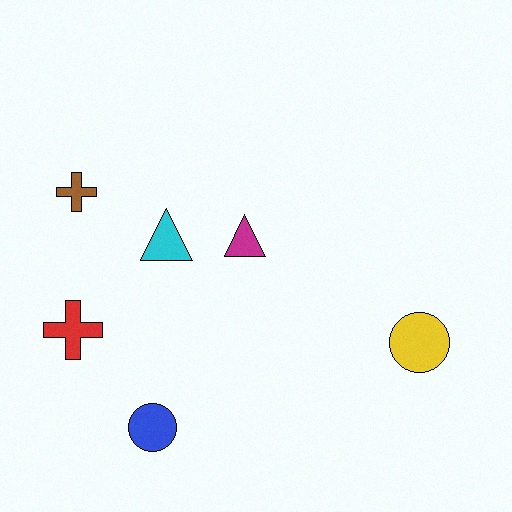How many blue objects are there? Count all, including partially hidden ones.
There is 1 blue object.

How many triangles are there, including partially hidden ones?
There are 2 triangles.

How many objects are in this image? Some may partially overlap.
There are 6 objects.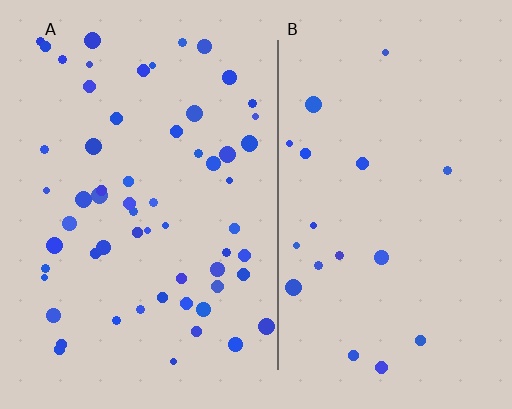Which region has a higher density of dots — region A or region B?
A (the left).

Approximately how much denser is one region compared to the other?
Approximately 3.2× — region A over region B.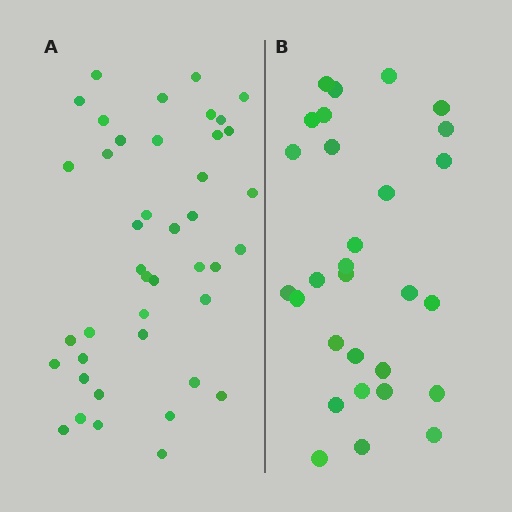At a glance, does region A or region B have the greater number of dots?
Region A (the left region) has more dots.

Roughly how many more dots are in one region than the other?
Region A has approximately 15 more dots than region B.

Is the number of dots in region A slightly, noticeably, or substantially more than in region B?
Region A has noticeably more, but not dramatically so. The ratio is roughly 1.4 to 1.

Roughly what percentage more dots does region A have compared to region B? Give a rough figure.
About 45% more.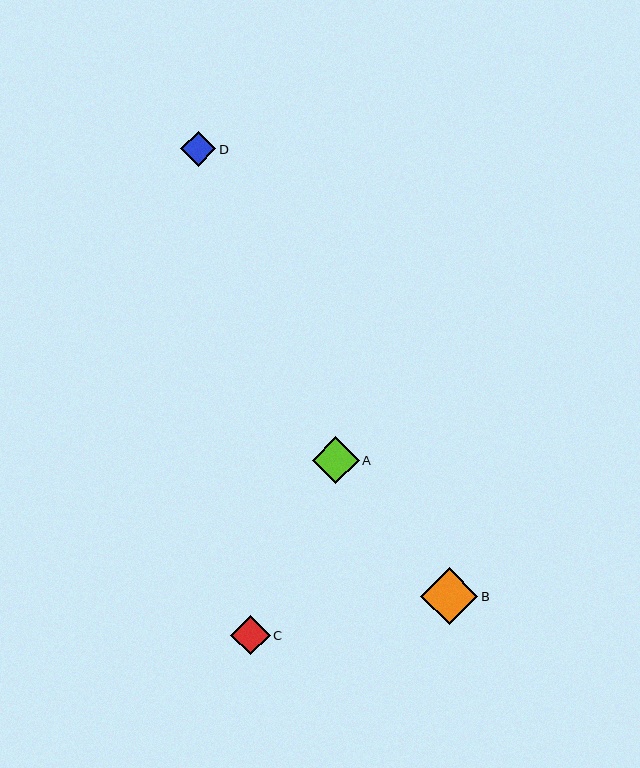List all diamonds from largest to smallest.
From largest to smallest: B, A, C, D.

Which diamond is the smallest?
Diamond D is the smallest with a size of approximately 35 pixels.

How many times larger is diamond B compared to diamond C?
Diamond B is approximately 1.4 times the size of diamond C.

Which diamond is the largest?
Diamond B is the largest with a size of approximately 57 pixels.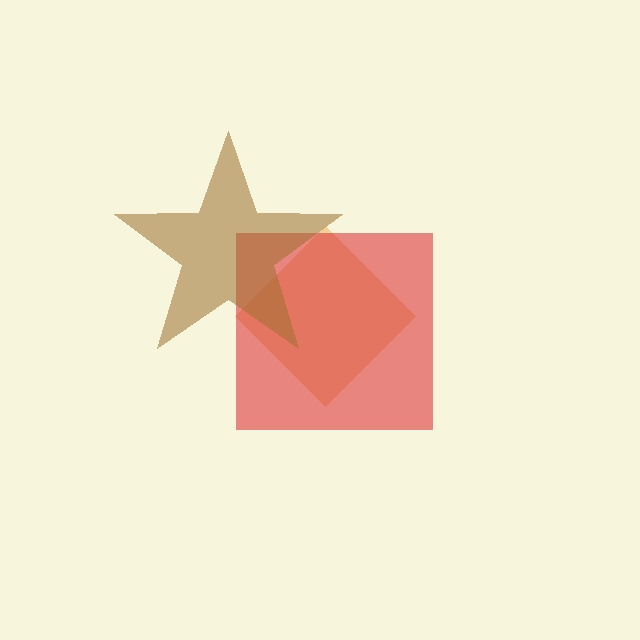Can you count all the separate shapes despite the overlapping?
Yes, there are 3 separate shapes.